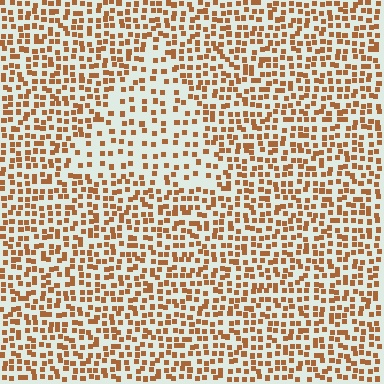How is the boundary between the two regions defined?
The boundary is defined by a change in element density (approximately 1.9x ratio). All elements are the same color, size, and shape.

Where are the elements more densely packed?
The elements are more densely packed outside the triangle boundary.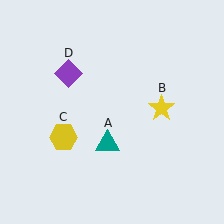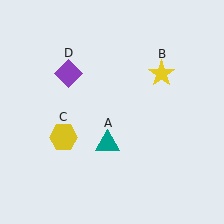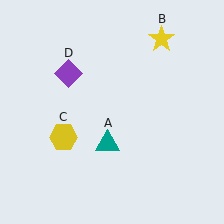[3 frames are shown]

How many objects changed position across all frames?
1 object changed position: yellow star (object B).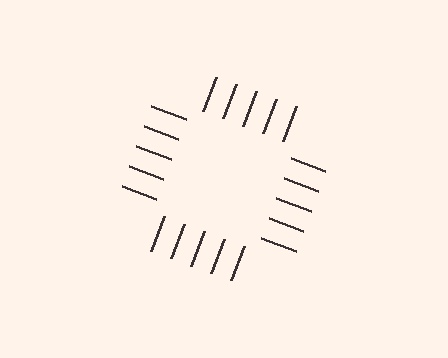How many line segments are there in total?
20 — 5 along each of the 4 edges.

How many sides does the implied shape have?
4 sides — the line-ends trace a square.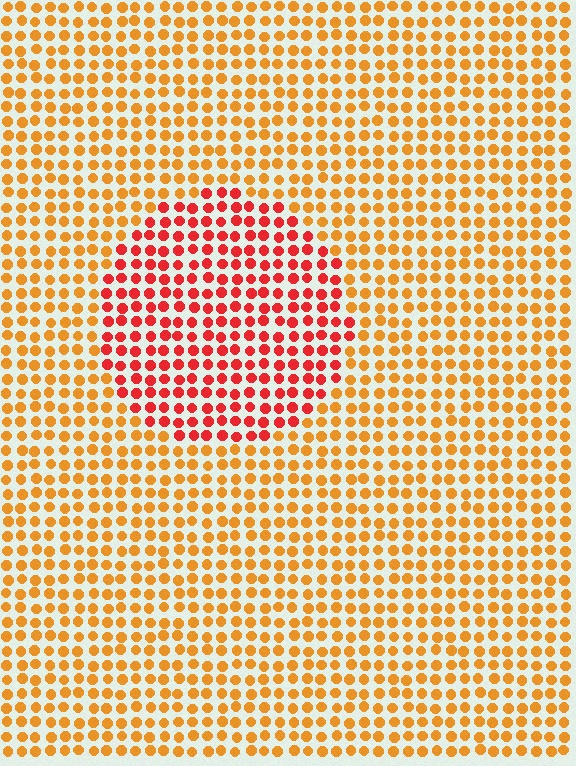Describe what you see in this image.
The image is filled with small orange elements in a uniform arrangement. A circle-shaped region is visible where the elements are tinted to a slightly different hue, forming a subtle color boundary.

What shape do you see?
I see a circle.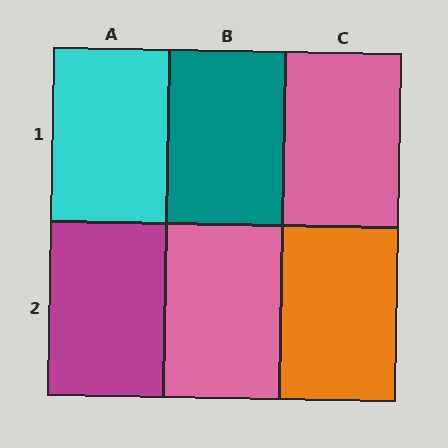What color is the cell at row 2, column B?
Pink.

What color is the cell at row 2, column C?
Orange.